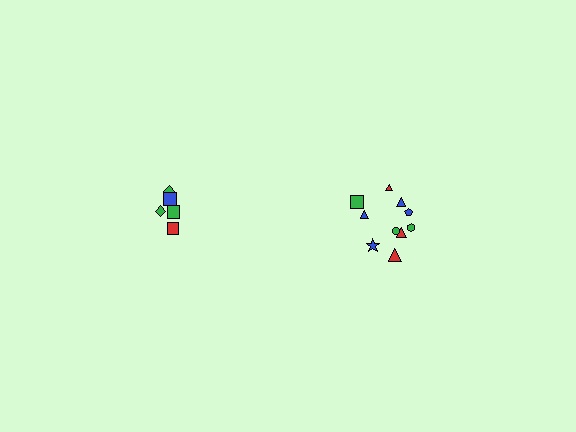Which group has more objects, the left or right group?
The right group.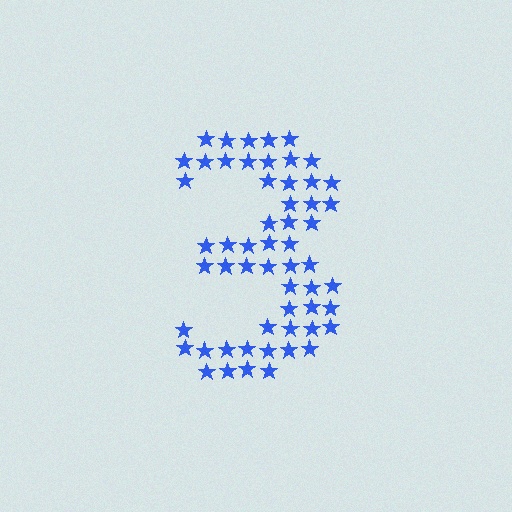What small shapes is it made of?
It is made of small stars.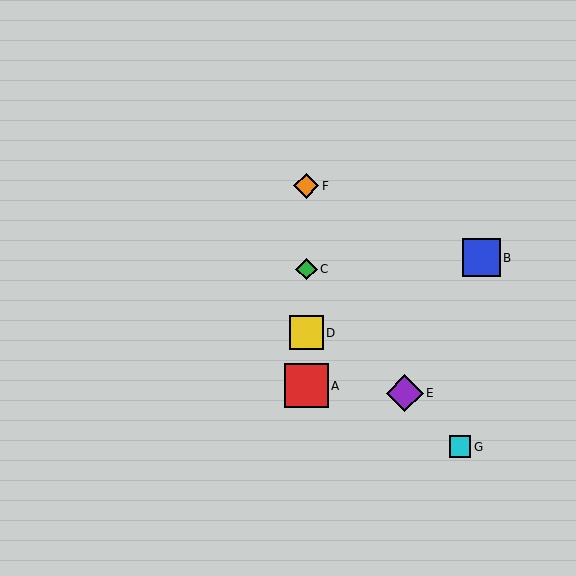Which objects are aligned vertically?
Objects A, C, D, F are aligned vertically.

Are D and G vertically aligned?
No, D is at x≈306 and G is at x≈460.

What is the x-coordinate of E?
Object E is at x≈405.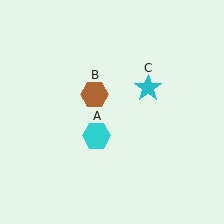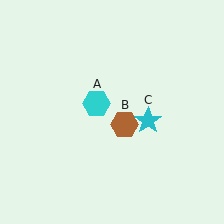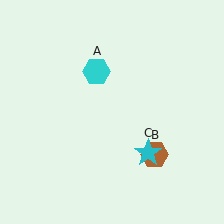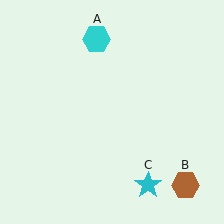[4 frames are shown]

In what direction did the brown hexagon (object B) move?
The brown hexagon (object B) moved down and to the right.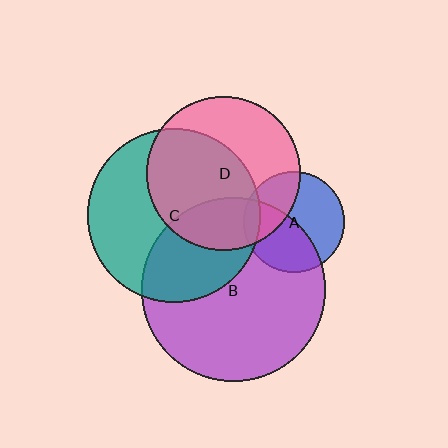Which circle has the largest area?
Circle B (purple).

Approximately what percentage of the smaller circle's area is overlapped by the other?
Approximately 25%.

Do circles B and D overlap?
Yes.